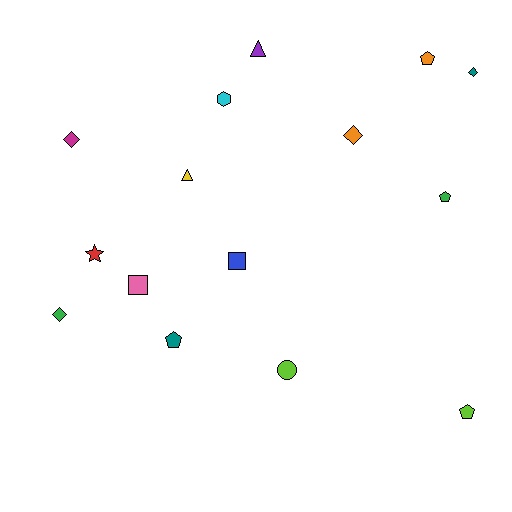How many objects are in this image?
There are 15 objects.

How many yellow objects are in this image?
There is 1 yellow object.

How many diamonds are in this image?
There are 4 diamonds.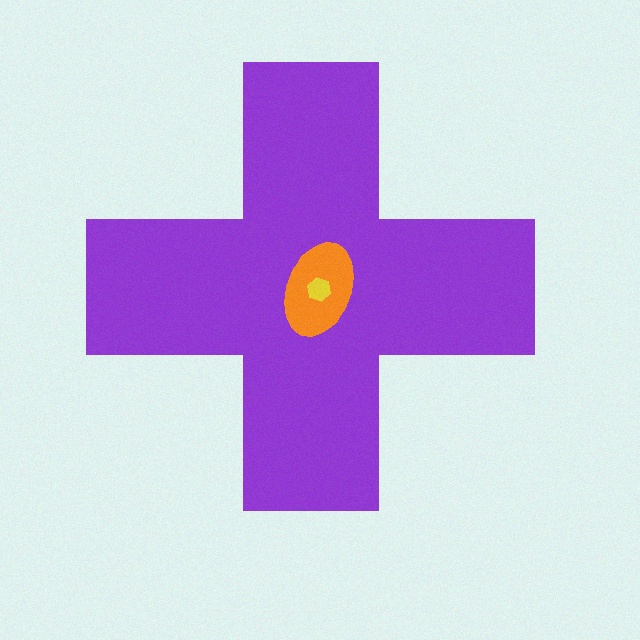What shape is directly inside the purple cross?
The orange ellipse.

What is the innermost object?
The yellow hexagon.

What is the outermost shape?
The purple cross.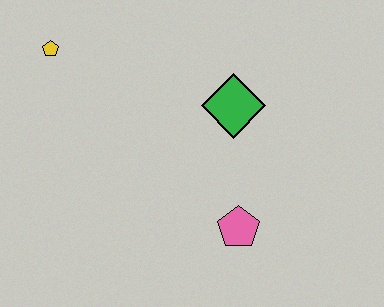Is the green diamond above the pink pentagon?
Yes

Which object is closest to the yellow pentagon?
The green diamond is closest to the yellow pentagon.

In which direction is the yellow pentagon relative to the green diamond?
The yellow pentagon is to the left of the green diamond.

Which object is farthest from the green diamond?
The yellow pentagon is farthest from the green diamond.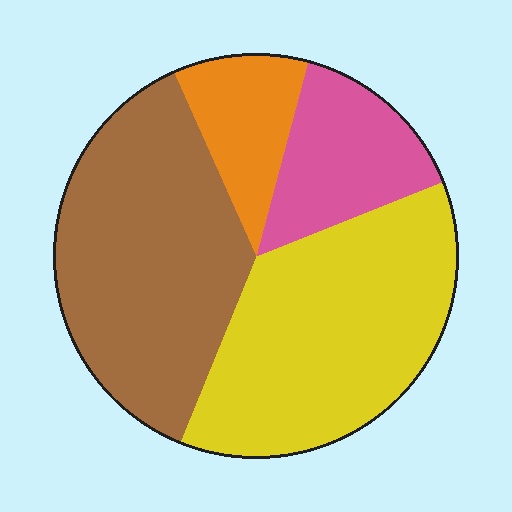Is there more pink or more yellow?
Yellow.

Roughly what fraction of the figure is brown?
Brown takes up about three eighths (3/8) of the figure.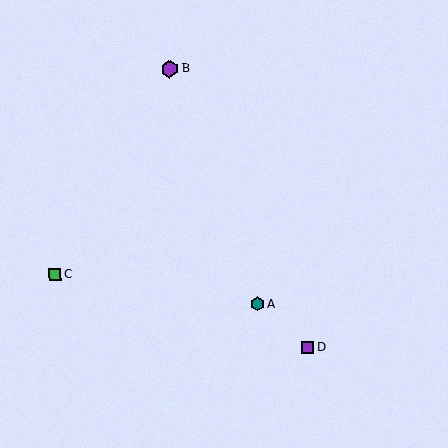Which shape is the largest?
The purple hexagon (labeled B) is the largest.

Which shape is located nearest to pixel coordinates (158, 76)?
The purple hexagon (labeled B) at (169, 69) is nearest to that location.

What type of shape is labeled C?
Shape C is a green square.